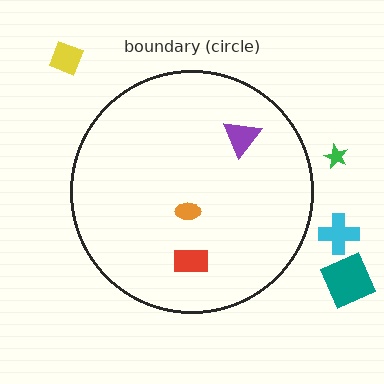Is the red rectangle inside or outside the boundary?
Inside.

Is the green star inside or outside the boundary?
Outside.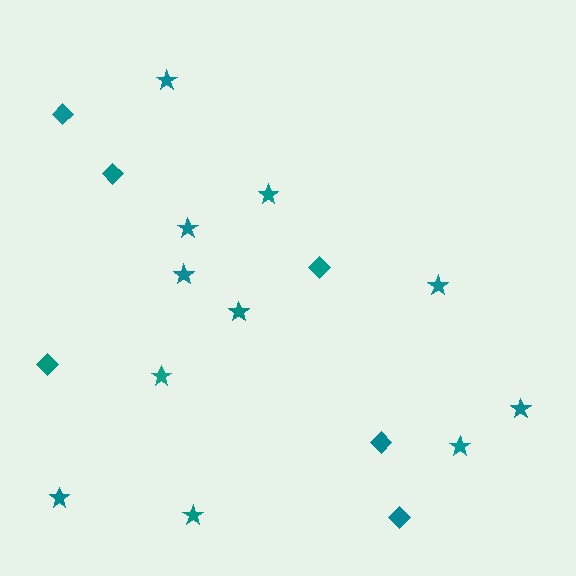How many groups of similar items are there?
There are 2 groups: one group of stars (11) and one group of diamonds (6).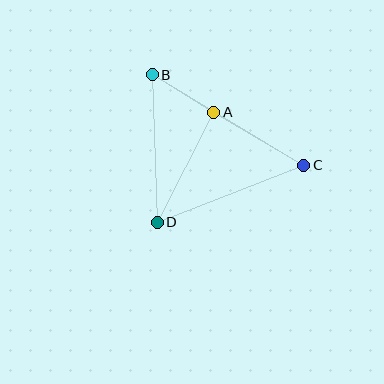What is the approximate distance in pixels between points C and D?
The distance between C and D is approximately 157 pixels.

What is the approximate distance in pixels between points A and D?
The distance between A and D is approximately 124 pixels.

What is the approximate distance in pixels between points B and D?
The distance between B and D is approximately 148 pixels.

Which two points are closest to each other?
Points A and B are closest to each other.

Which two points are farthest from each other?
Points B and C are farthest from each other.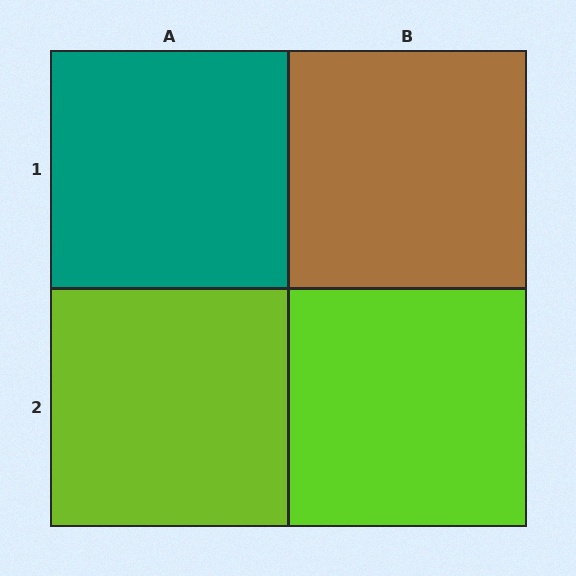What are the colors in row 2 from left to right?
Lime, lime.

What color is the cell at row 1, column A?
Teal.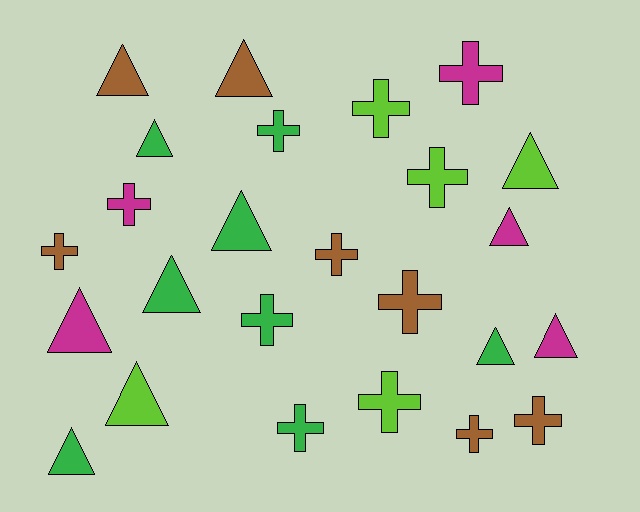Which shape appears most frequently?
Cross, with 13 objects.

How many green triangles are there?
There are 5 green triangles.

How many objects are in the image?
There are 25 objects.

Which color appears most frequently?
Green, with 8 objects.